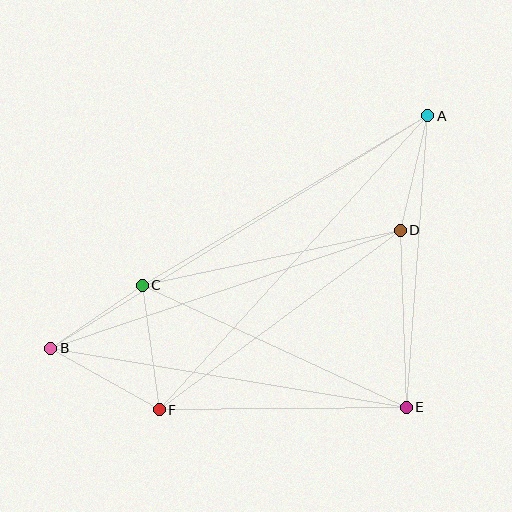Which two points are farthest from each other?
Points A and B are farthest from each other.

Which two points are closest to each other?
Points B and C are closest to each other.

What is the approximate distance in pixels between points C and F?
The distance between C and F is approximately 125 pixels.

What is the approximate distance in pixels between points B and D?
The distance between B and D is approximately 369 pixels.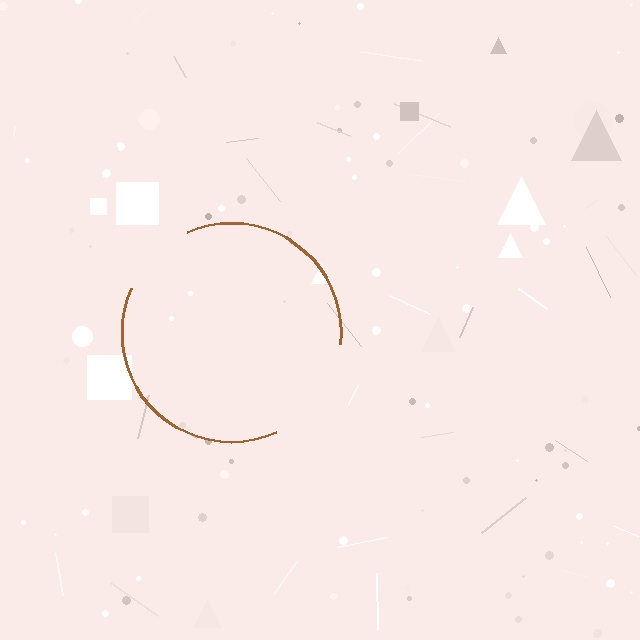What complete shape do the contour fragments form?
The contour fragments form a circle.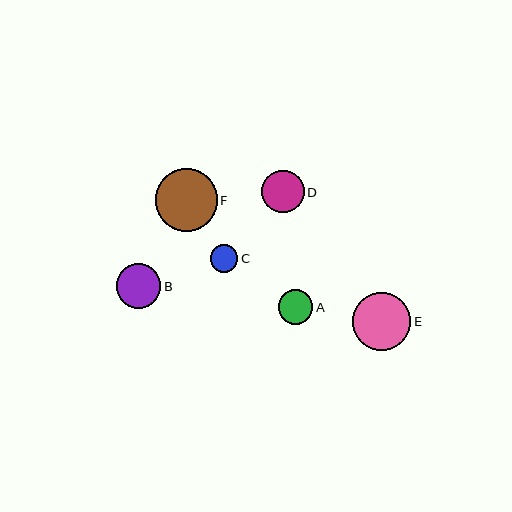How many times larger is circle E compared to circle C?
Circle E is approximately 2.1 times the size of circle C.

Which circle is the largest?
Circle F is the largest with a size of approximately 62 pixels.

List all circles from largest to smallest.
From largest to smallest: F, E, B, D, A, C.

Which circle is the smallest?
Circle C is the smallest with a size of approximately 27 pixels.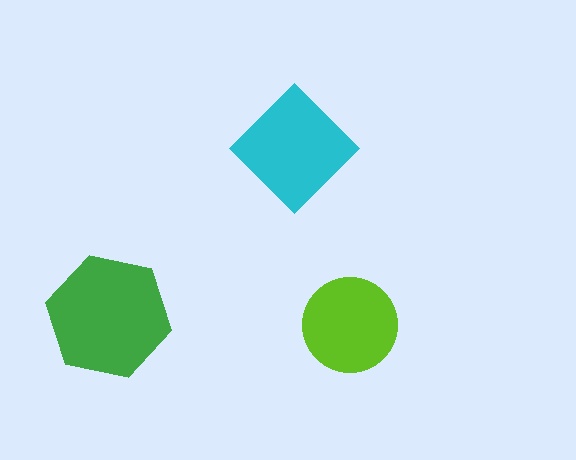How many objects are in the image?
There are 3 objects in the image.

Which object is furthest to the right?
The lime circle is rightmost.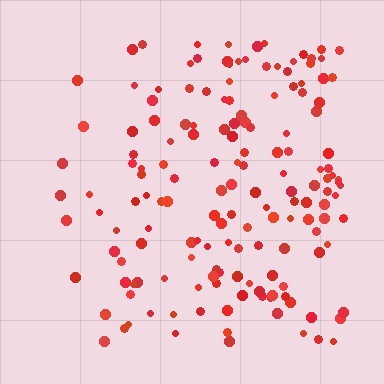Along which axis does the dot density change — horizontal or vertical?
Horizontal.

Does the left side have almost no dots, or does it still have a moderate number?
Still a moderate number, just noticeably fewer than the right.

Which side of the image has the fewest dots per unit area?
The left.